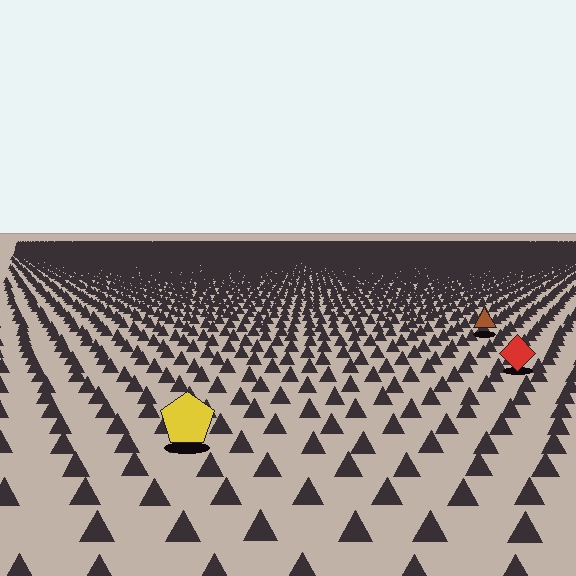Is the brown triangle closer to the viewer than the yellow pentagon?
No. The yellow pentagon is closer — you can tell from the texture gradient: the ground texture is coarser near it.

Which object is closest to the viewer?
The yellow pentagon is closest. The texture marks near it are larger and more spread out.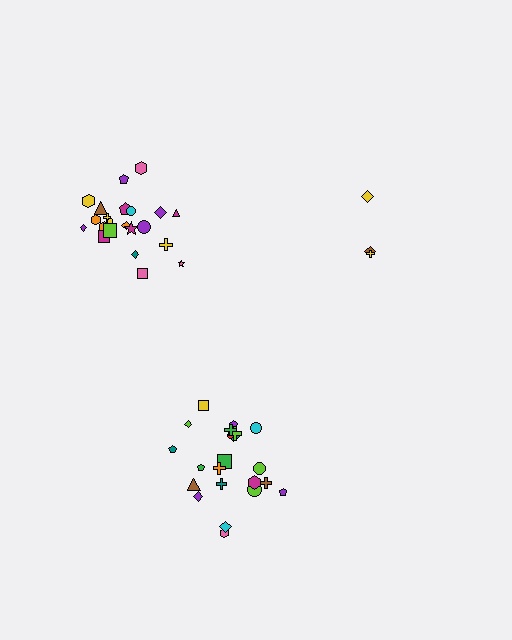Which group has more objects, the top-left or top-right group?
The top-left group.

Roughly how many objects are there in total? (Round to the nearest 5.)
Roughly 45 objects in total.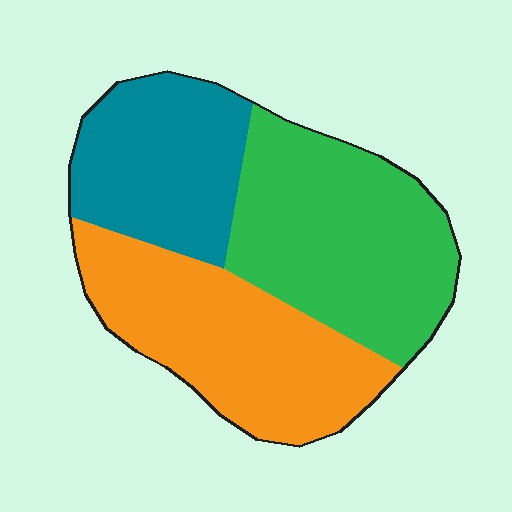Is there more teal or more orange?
Orange.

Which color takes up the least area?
Teal, at roughly 25%.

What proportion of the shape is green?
Green takes up between a third and a half of the shape.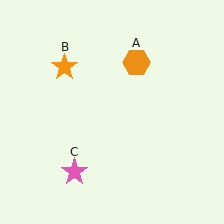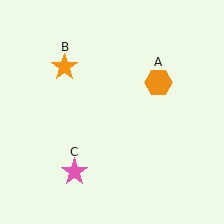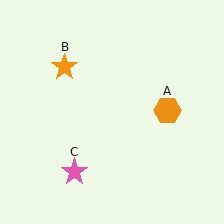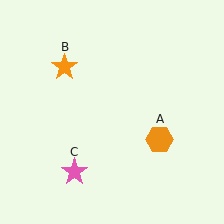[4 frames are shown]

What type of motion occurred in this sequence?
The orange hexagon (object A) rotated clockwise around the center of the scene.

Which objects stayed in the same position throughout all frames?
Orange star (object B) and pink star (object C) remained stationary.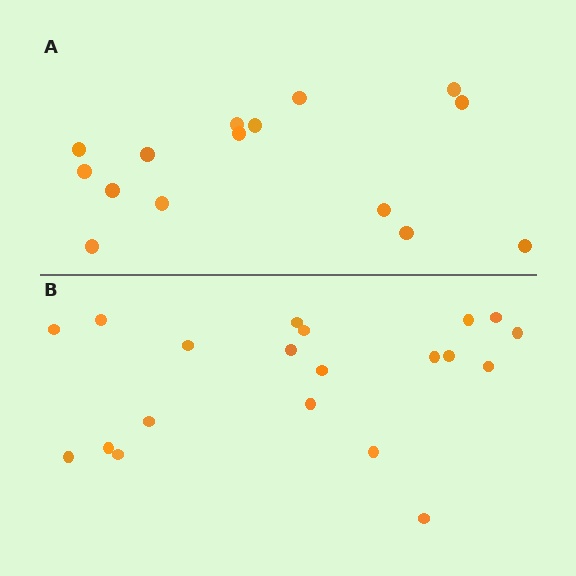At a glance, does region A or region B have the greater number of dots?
Region B (the bottom region) has more dots.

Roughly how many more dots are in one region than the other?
Region B has about 5 more dots than region A.